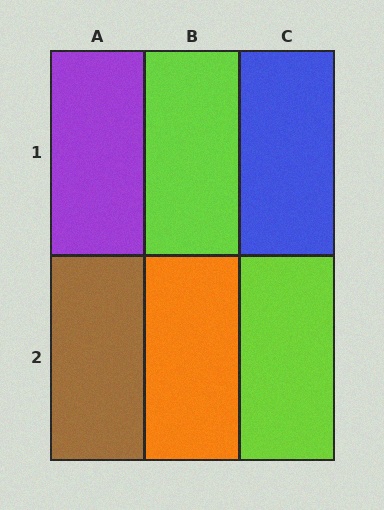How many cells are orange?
1 cell is orange.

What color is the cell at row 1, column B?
Lime.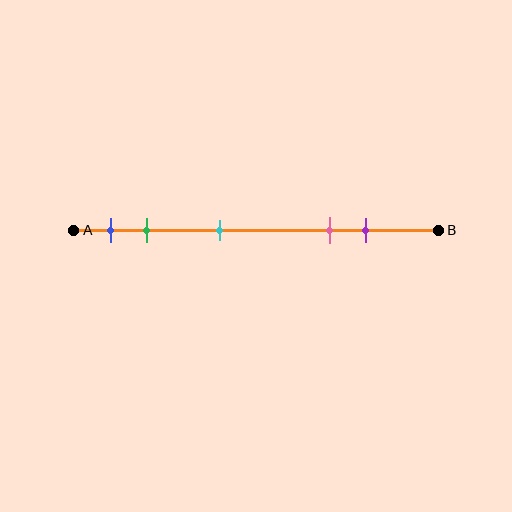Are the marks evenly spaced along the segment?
No, the marks are not evenly spaced.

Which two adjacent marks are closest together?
The blue and green marks are the closest adjacent pair.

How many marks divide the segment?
There are 5 marks dividing the segment.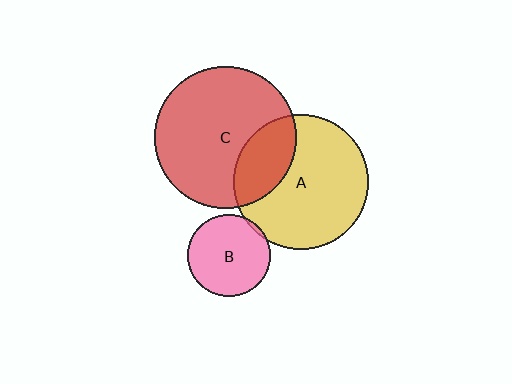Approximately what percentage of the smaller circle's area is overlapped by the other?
Approximately 25%.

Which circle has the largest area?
Circle C (red).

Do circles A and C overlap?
Yes.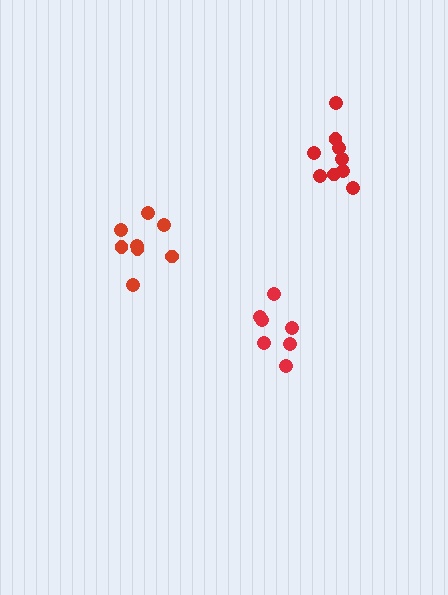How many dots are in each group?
Group 1: 7 dots, Group 2: 8 dots, Group 3: 9 dots (24 total).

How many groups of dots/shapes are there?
There are 3 groups.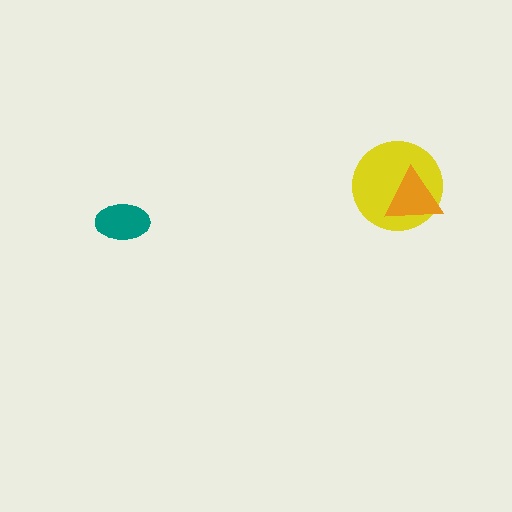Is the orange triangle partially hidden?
No, no other shape covers it.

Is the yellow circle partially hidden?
Yes, it is partially covered by another shape.